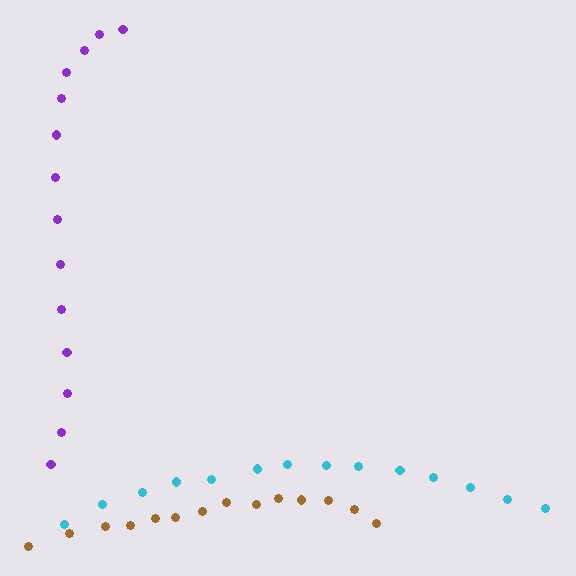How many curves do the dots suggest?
There are 3 distinct paths.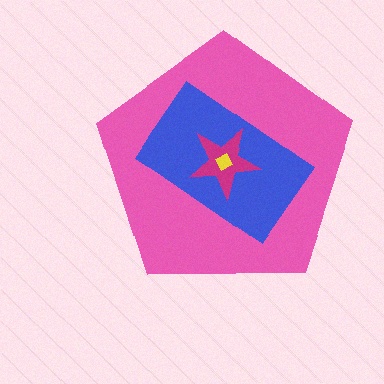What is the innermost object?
The yellow square.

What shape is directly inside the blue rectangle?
The magenta star.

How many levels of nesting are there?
4.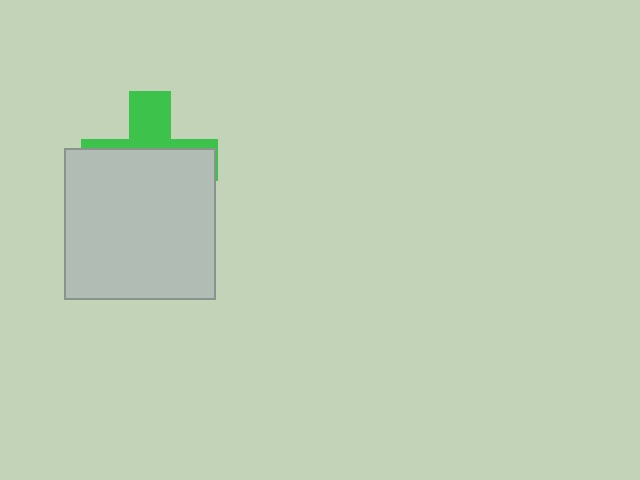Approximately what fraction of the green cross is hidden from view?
Roughly 67% of the green cross is hidden behind the light gray square.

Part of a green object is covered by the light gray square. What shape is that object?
It is a cross.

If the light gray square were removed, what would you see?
You would see the complete green cross.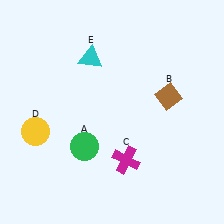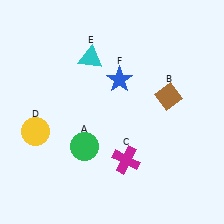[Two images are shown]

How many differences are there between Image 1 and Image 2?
There is 1 difference between the two images.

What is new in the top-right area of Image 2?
A blue star (F) was added in the top-right area of Image 2.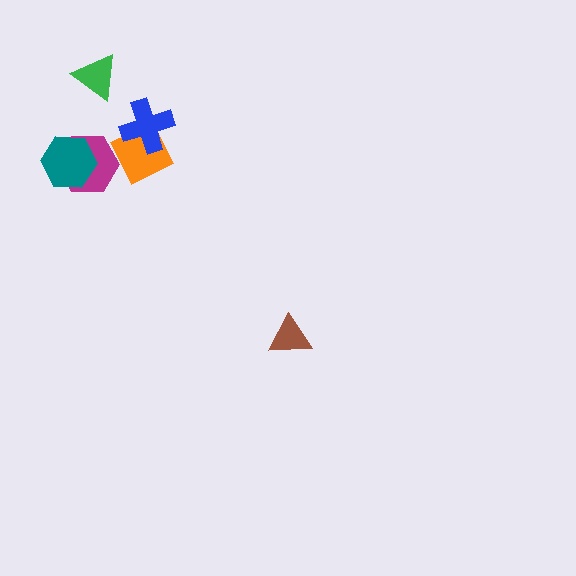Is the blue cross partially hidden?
No, no other shape covers it.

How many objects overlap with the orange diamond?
2 objects overlap with the orange diamond.